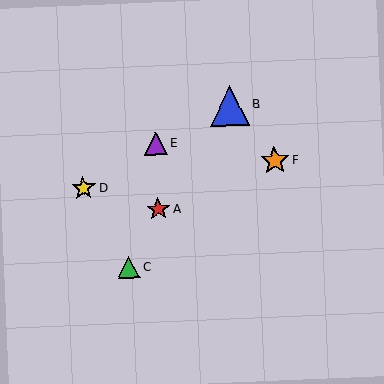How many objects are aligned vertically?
2 objects (A, E) are aligned vertically.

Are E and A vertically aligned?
Yes, both are at x≈155.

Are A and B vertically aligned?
No, A is at x≈158 and B is at x≈230.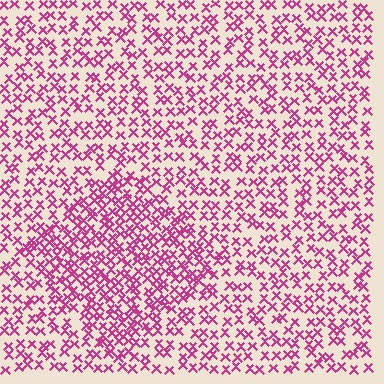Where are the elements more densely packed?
The elements are more densely packed inside the diamond boundary.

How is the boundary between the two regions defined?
The boundary is defined by a change in element density (approximately 1.7x ratio). All elements are the same color, size, and shape.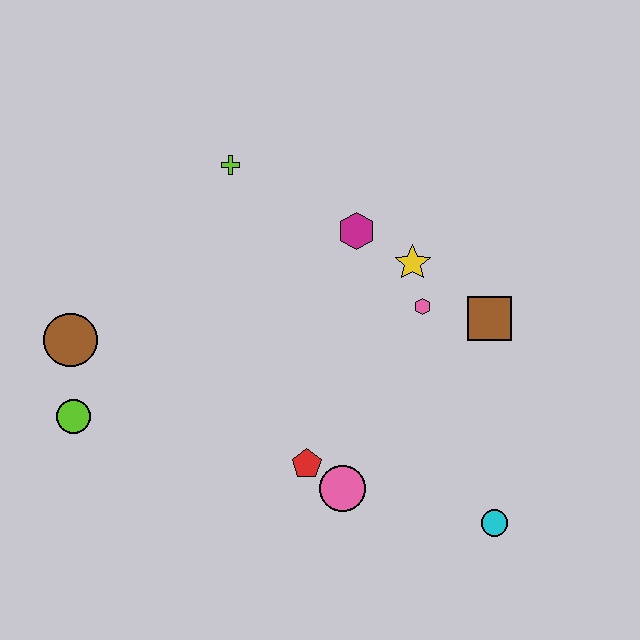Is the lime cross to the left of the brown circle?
No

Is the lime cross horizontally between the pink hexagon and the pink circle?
No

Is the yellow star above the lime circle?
Yes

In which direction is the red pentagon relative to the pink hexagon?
The red pentagon is below the pink hexagon.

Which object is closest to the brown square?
The pink hexagon is closest to the brown square.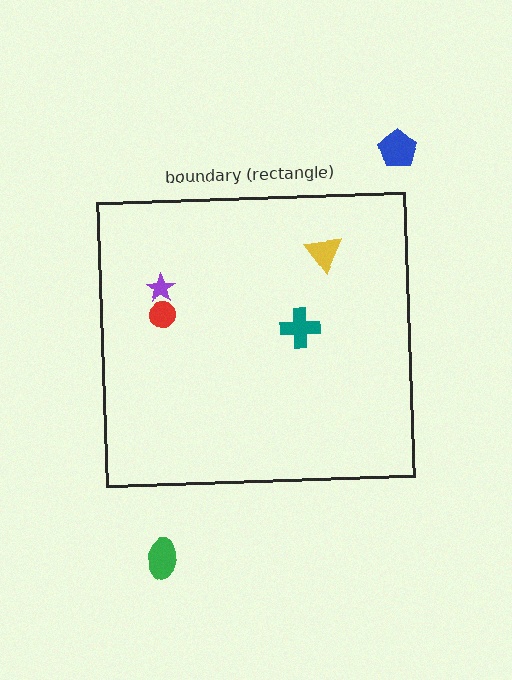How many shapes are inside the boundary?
4 inside, 2 outside.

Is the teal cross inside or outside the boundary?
Inside.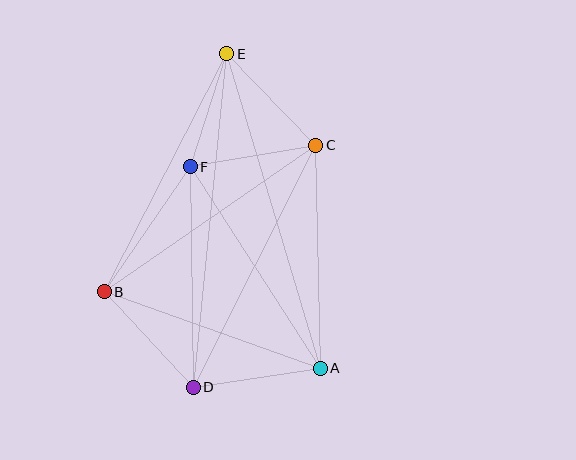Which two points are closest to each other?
Points E and F are closest to each other.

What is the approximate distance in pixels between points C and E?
The distance between C and E is approximately 128 pixels.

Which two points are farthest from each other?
Points D and E are farthest from each other.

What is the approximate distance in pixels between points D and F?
The distance between D and F is approximately 221 pixels.